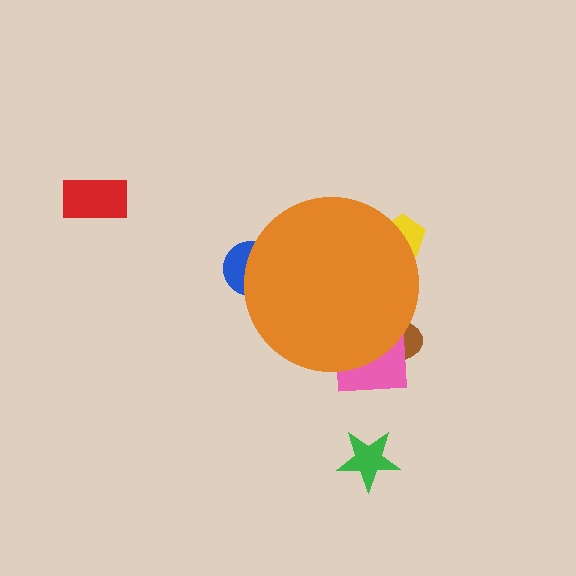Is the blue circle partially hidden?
Yes, the blue circle is partially hidden behind the orange circle.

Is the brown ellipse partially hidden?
Yes, the brown ellipse is partially hidden behind the orange circle.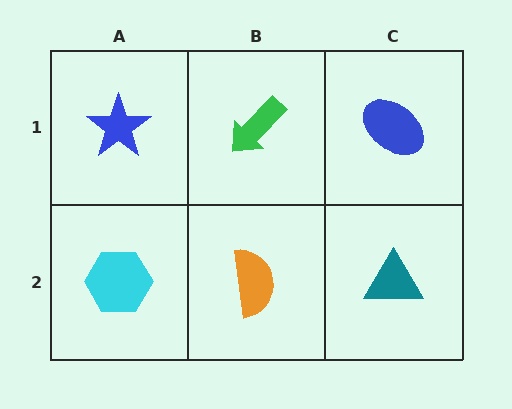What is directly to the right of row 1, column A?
A green arrow.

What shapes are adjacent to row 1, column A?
A cyan hexagon (row 2, column A), a green arrow (row 1, column B).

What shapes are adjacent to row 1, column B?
An orange semicircle (row 2, column B), a blue star (row 1, column A), a blue ellipse (row 1, column C).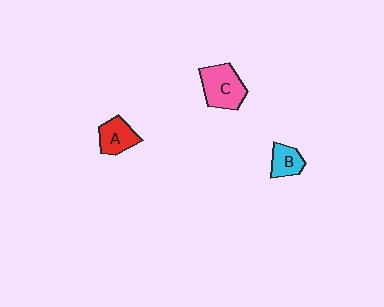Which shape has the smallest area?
Shape B (cyan).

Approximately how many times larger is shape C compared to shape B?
Approximately 1.8 times.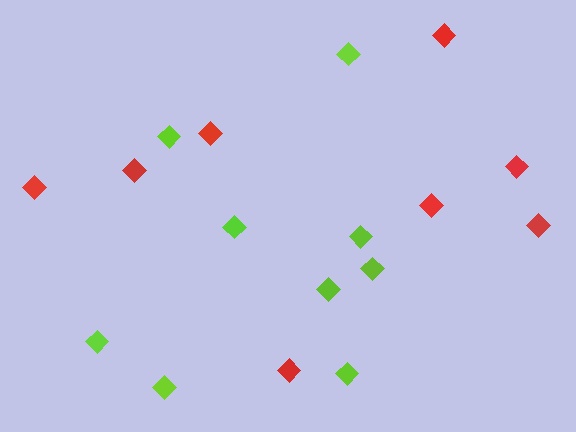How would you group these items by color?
There are 2 groups: one group of red diamonds (8) and one group of lime diamonds (9).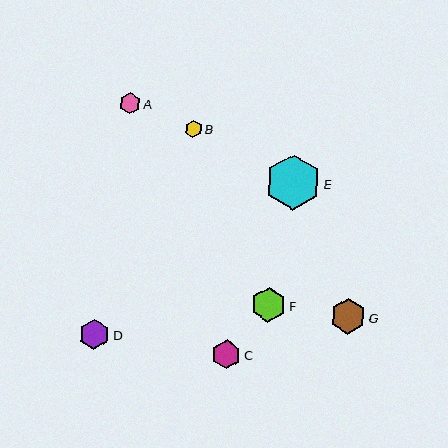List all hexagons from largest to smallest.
From largest to smallest: E, G, F, D, C, A, B.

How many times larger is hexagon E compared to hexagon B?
Hexagon E is approximately 3.2 times the size of hexagon B.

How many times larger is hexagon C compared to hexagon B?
Hexagon C is approximately 1.6 times the size of hexagon B.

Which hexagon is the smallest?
Hexagon B is the smallest with a size of approximately 17 pixels.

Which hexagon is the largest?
Hexagon E is the largest with a size of approximately 55 pixels.